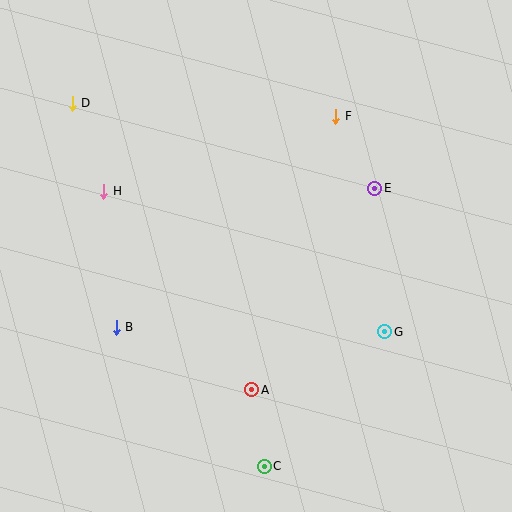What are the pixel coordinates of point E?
Point E is at (375, 188).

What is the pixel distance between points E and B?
The distance between E and B is 293 pixels.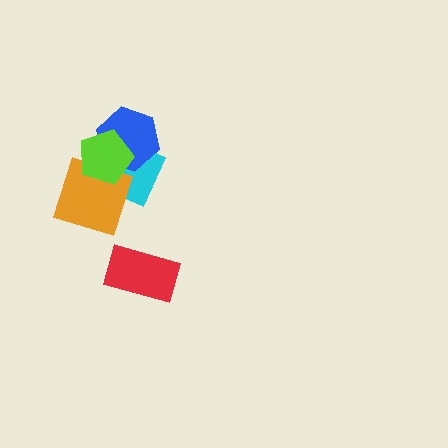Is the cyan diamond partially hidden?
Yes, it is partially covered by another shape.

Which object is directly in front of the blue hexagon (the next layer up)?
The orange diamond is directly in front of the blue hexagon.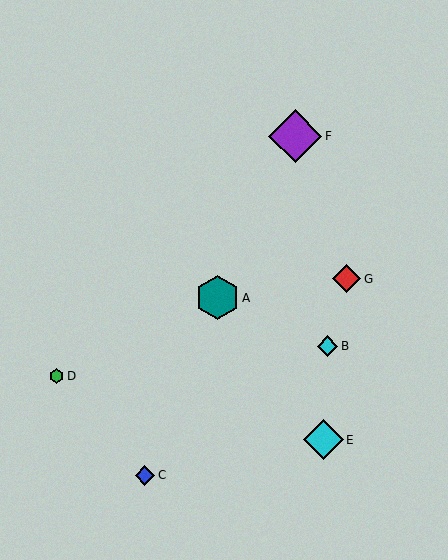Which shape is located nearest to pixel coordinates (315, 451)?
The cyan diamond (labeled E) at (323, 440) is nearest to that location.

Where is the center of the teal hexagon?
The center of the teal hexagon is at (217, 298).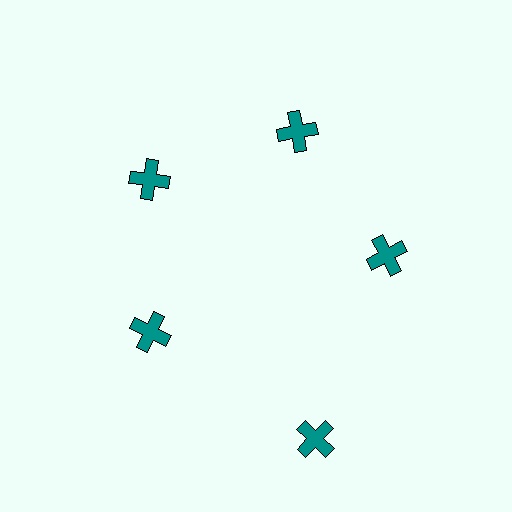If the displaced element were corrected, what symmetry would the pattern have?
It would have 5-fold rotational symmetry — the pattern would map onto itself every 72 degrees.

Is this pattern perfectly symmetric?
No. The 5 teal crosses are arranged in a ring, but one element near the 5 o'clock position is pushed outward from the center, breaking the 5-fold rotational symmetry.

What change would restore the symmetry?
The symmetry would be restored by moving it inward, back onto the ring so that all 5 crosses sit at equal angles and equal distance from the center.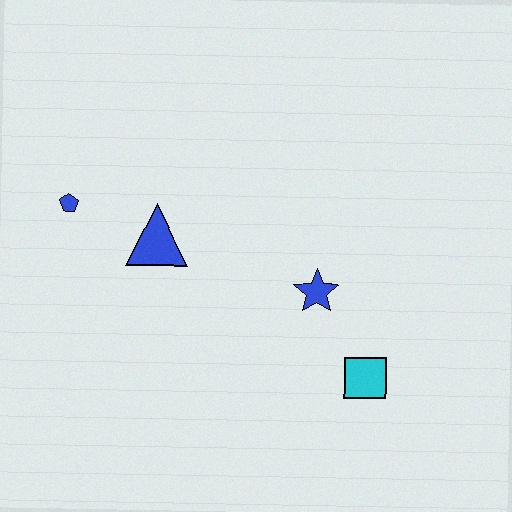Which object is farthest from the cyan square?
The blue pentagon is farthest from the cyan square.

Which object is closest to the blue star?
The cyan square is closest to the blue star.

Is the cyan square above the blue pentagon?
No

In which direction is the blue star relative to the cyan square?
The blue star is above the cyan square.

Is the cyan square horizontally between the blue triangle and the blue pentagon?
No